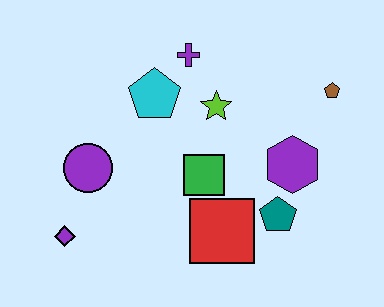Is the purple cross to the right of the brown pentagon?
No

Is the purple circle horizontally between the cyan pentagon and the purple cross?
No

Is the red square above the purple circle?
No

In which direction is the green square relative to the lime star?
The green square is below the lime star.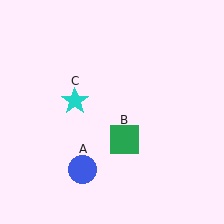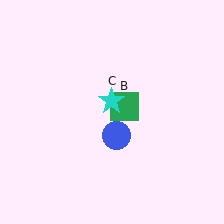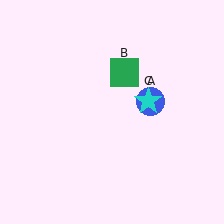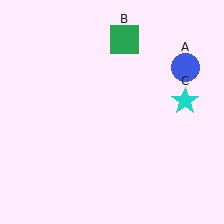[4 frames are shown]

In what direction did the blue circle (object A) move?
The blue circle (object A) moved up and to the right.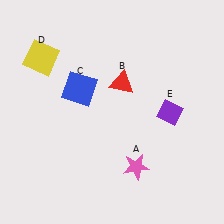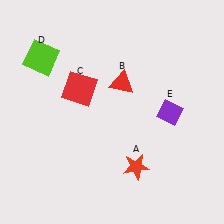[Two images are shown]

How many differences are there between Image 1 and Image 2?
There are 3 differences between the two images.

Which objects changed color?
A changed from pink to red. C changed from blue to red. D changed from yellow to lime.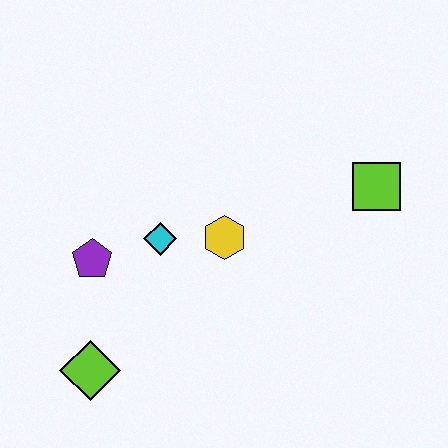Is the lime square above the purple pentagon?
Yes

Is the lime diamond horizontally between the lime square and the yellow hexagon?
No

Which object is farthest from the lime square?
The lime diamond is farthest from the lime square.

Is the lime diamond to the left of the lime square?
Yes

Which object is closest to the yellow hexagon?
The cyan diamond is closest to the yellow hexagon.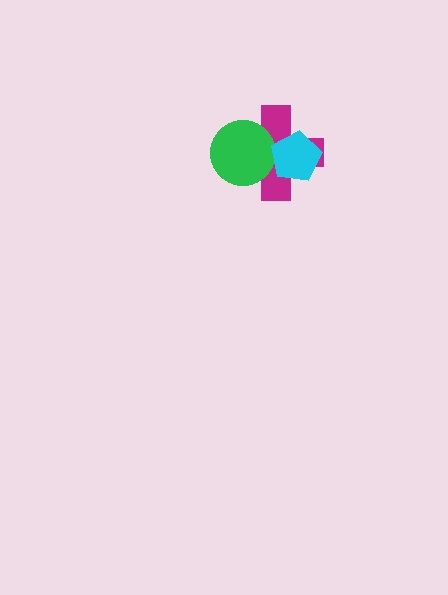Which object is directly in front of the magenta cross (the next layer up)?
The green circle is directly in front of the magenta cross.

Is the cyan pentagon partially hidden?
No, no other shape covers it.